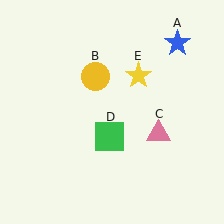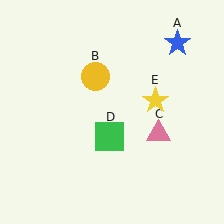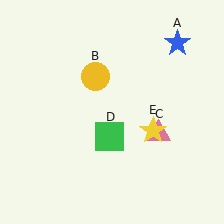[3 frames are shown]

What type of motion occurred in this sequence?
The yellow star (object E) rotated clockwise around the center of the scene.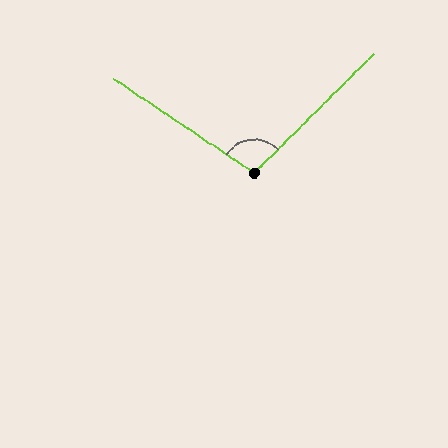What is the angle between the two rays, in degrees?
Approximately 101 degrees.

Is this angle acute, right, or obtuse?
It is obtuse.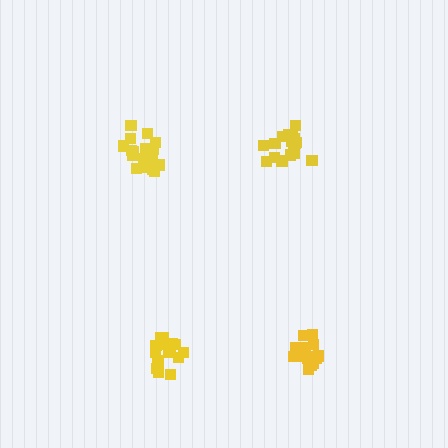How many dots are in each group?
Group 1: 18 dots, Group 2: 15 dots, Group 3: 18 dots, Group 4: 21 dots (72 total).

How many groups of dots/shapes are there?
There are 4 groups.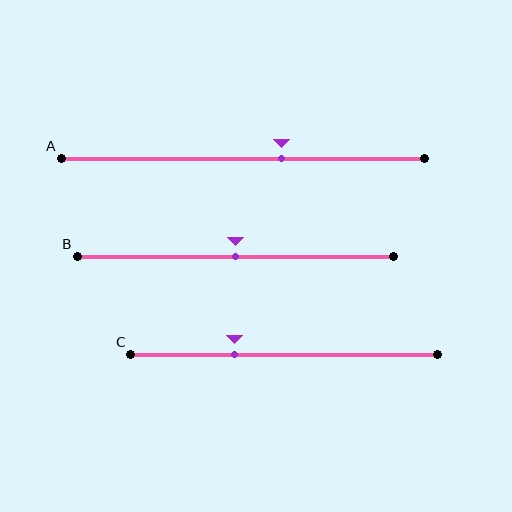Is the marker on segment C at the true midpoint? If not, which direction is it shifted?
No, the marker on segment C is shifted to the left by about 16% of the segment length.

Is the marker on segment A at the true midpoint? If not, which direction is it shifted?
No, the marker on segment A is shifted to the right by about 11% of the segment length.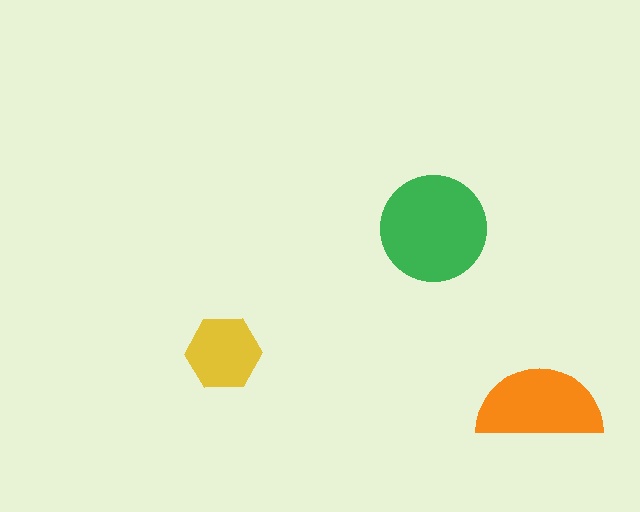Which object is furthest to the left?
The yellow hexagon is leftmost.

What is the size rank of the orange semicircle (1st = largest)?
2nd.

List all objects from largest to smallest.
The green circle, the orange semicircle, the yellow hexagon.